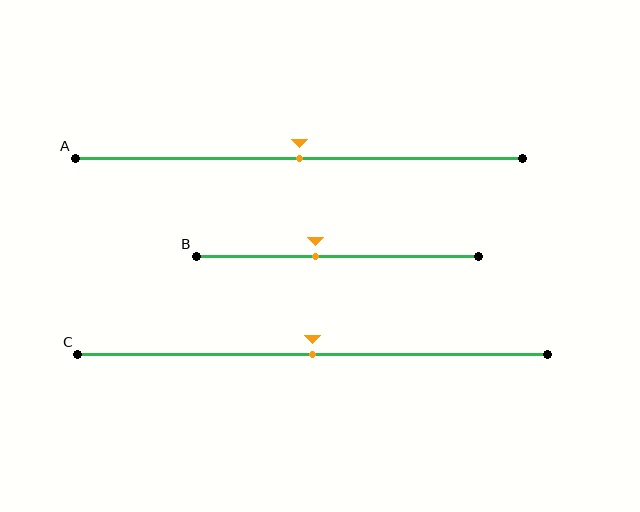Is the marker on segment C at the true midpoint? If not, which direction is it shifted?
Yes, the marker on segment C is at the true midpoint.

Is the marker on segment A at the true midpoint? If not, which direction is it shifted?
Yes, the marker on segment A is at the true midpoint.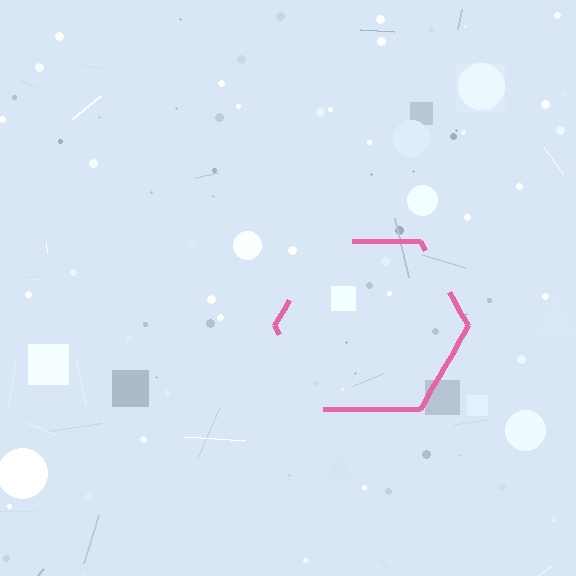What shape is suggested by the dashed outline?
The dashed outline suggests a hexagon.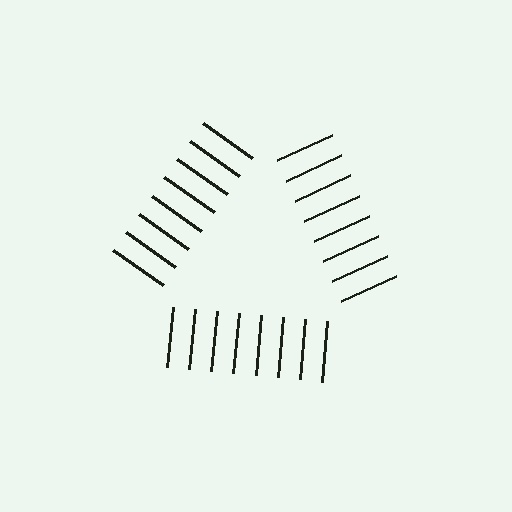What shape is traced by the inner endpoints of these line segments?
An illusory triangle — the line segments terminate on its edges but no continuous stroke is drawn.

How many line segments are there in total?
24 — 8 along each of the 3 edges.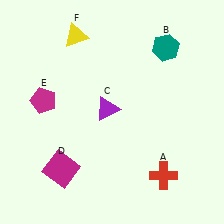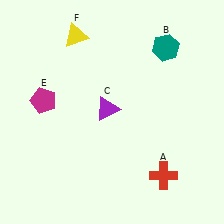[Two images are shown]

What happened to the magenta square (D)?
The magenta square (D) was removed in Image 2. It was in the bottom-left area of Image 1.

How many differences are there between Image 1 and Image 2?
There is 1 difference between the two images.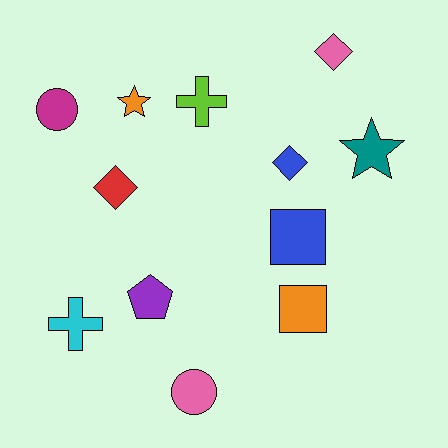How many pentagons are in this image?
There is 1 pentagon.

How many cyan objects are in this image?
There is 1 cyan object.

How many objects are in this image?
There are 12 objects.